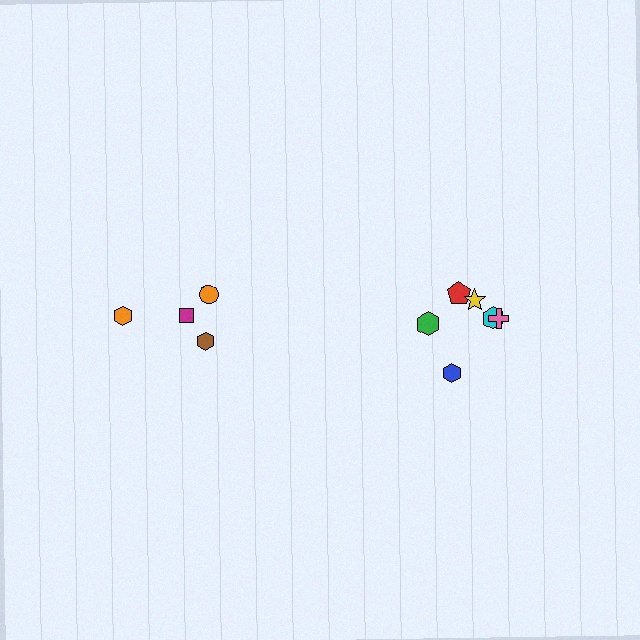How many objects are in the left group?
There are 4 objects.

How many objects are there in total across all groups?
There are 10 objects.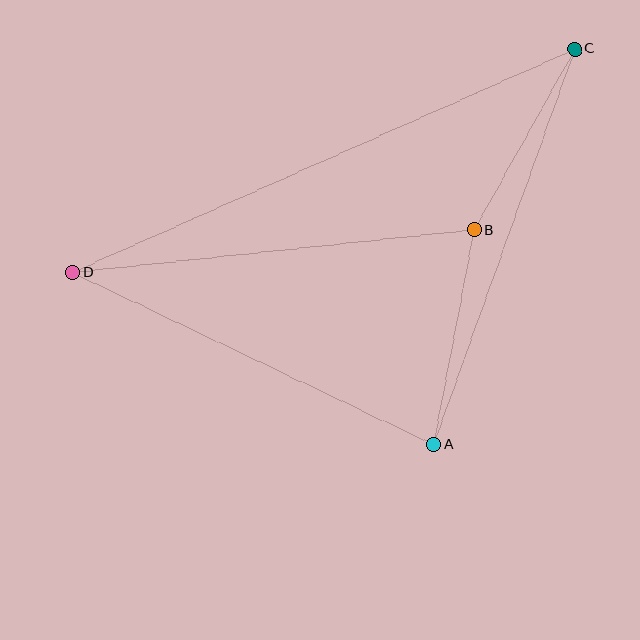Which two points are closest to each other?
Points B and C are closest to each other.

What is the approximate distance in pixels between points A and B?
The distance between A and B is approximately 219 pixels.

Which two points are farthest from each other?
Points C and D are farthest from each other.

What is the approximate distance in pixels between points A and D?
The distance between A and D is approximately 400 pixels.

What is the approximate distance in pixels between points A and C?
The distance between A and C is approximately 420 pixels.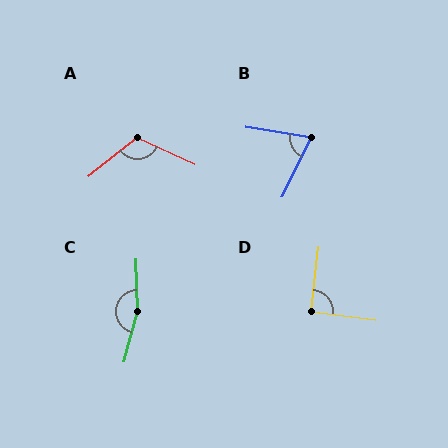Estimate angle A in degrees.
Approximately 117 degrees.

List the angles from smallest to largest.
B (73°), D (90°), A (117°), C (163°).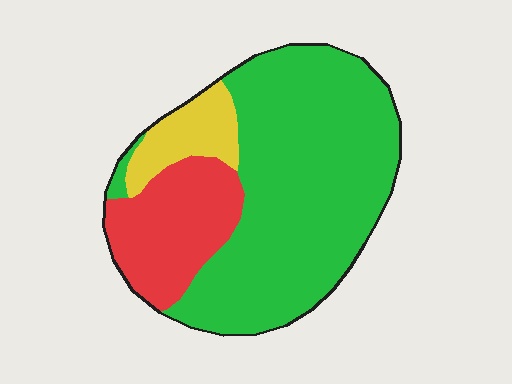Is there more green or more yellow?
Green.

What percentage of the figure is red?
Red covers roughly 20% of the figure.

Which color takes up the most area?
Green, at roughly 65%.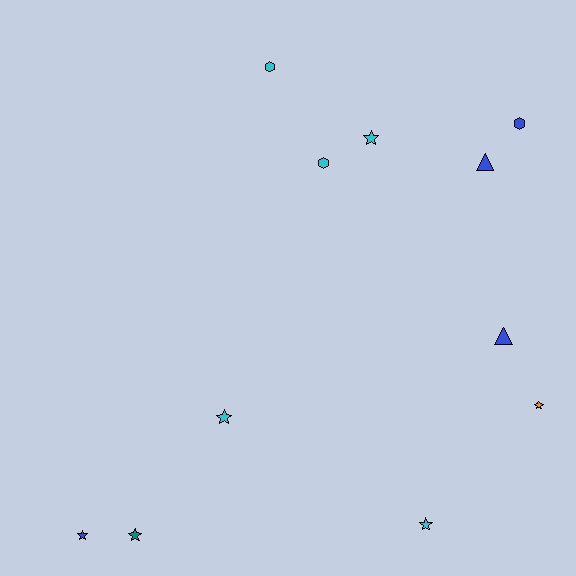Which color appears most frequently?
Cyan, with 5 objects.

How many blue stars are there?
There is 1 blue star.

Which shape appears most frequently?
Star, with 6 objects.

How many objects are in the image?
There are 11 objects.